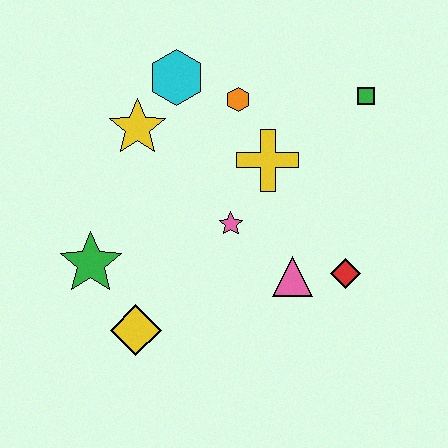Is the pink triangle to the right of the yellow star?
Yes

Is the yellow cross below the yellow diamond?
No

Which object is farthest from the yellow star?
The red diamond is farthest from the yellow star.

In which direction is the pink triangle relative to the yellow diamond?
The pink triangle is to the right of the yellow diamond.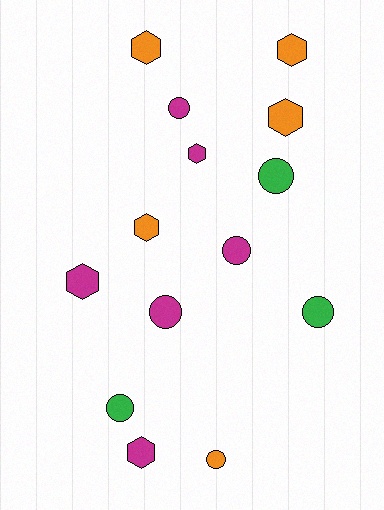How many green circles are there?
There are 3 green circles.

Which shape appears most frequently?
Circle, with 7 objects.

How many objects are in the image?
There are 14 objects.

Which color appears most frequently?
Magenta, with 6 objects.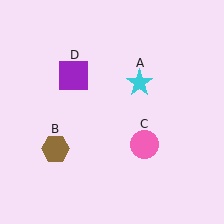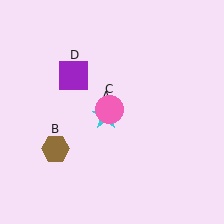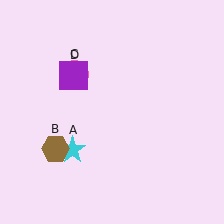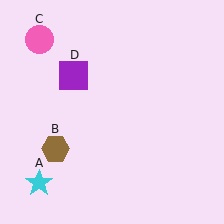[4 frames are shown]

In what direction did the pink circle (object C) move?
The pink circle (object C) moved up and to the left.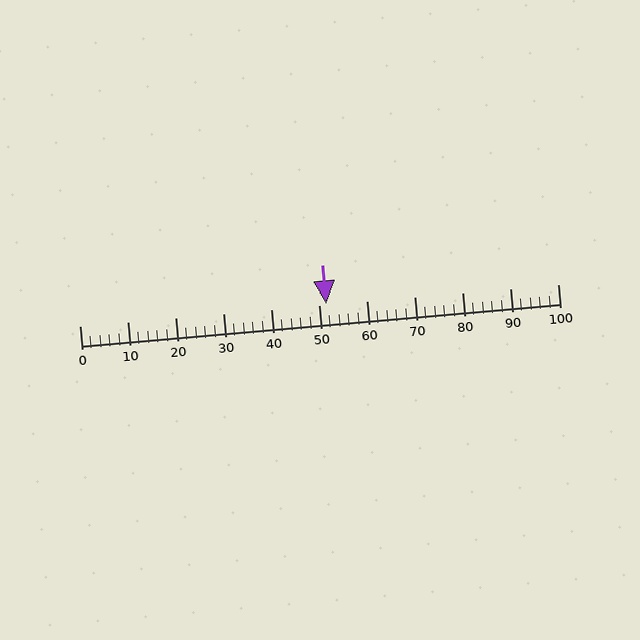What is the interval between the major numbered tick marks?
The major tick marks are spaced 10 units apart.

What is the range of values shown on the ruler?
The ruler shows values from 0 to 100.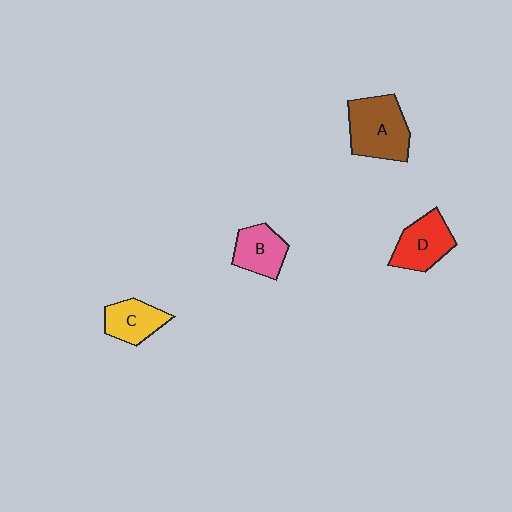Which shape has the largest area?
Shape A (brown).